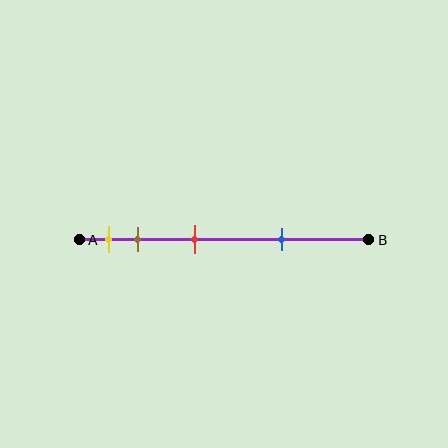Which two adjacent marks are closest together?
The yellow and brown marks are the closest adjacent pair.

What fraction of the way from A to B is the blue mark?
The blue mark is approximately 70% (0.7) of the way from A to B.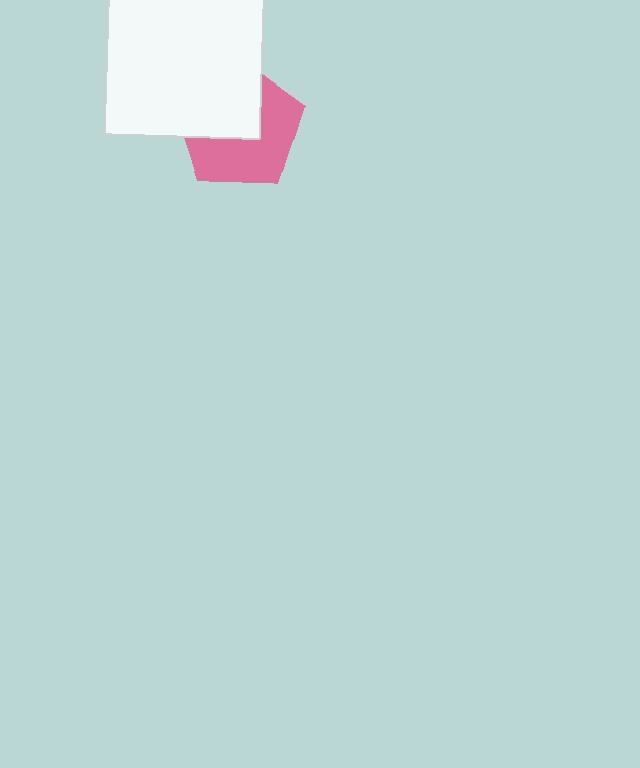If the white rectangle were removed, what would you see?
You would see the complete pink pentagon.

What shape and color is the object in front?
The object in front is a white rectangle.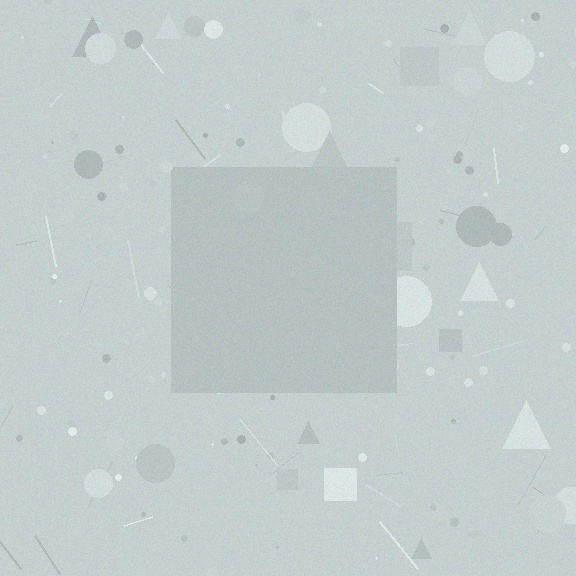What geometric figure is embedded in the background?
A square is embedded in the background.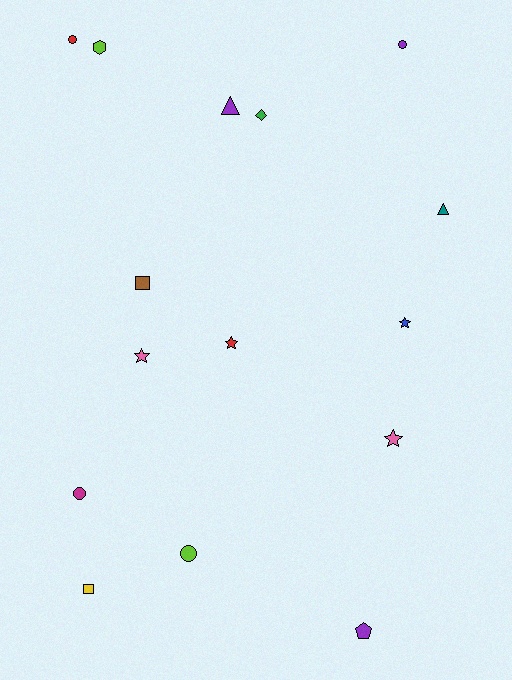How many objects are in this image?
There are 15 objects.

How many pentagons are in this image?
There is 1 pentagon.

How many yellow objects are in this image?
There is 1 yellow object.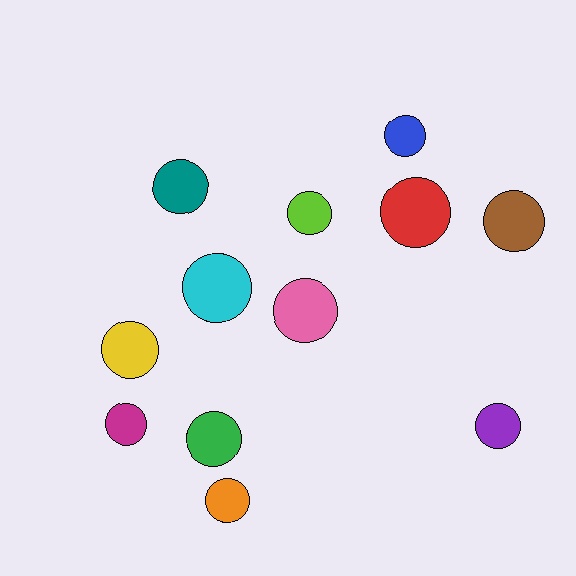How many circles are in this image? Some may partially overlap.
There are 12 circles.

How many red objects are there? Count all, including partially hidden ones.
There is 1 red object.